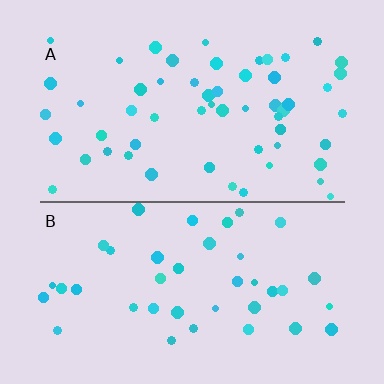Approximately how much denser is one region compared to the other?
Approximately 1.4× — region A over region B.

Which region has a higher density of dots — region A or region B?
A (the top).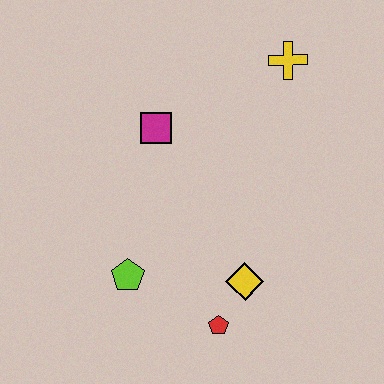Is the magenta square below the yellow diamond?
No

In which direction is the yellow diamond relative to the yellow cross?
The yellow diamond is below the yellow cross.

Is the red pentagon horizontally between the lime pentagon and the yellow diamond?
Yes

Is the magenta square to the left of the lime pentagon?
No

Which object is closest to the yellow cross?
The magenta square is closest to the yellow cross.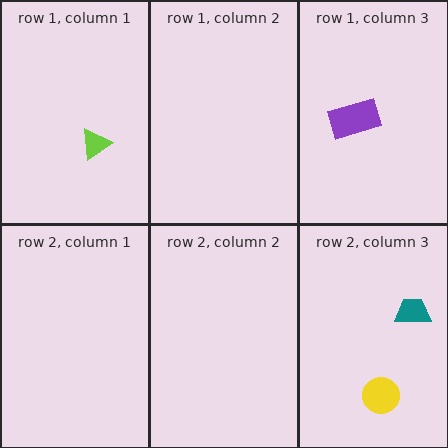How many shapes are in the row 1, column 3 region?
1.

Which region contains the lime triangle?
The row 1, column 1 region.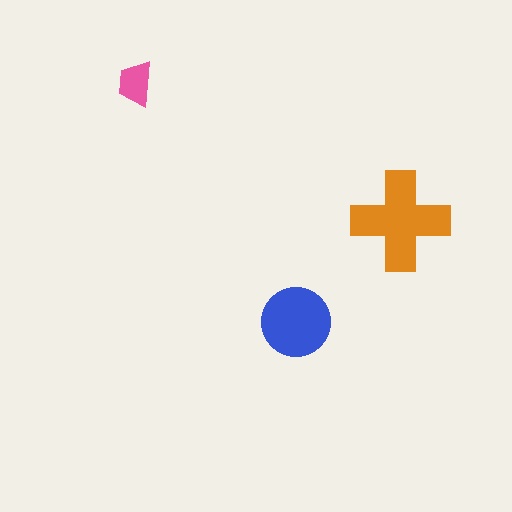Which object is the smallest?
The pink trapezoid.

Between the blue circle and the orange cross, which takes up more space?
The orange cross.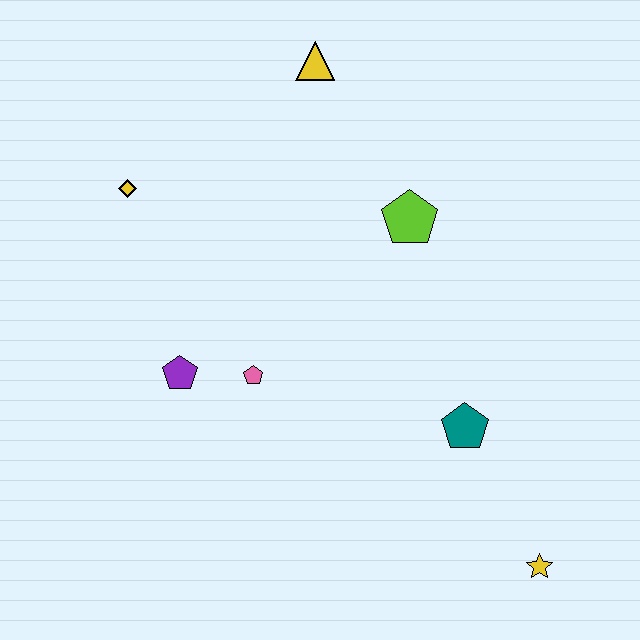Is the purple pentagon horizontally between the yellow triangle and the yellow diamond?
Yes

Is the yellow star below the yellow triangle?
Yes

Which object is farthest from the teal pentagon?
The yellow diamond is farthest from the teal pentagon.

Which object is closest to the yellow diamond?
The purple pentagon is closest to the yellow diamond.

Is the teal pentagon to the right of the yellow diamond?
Yes